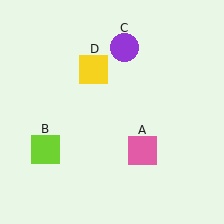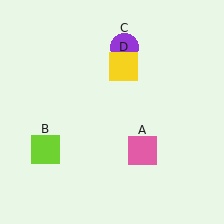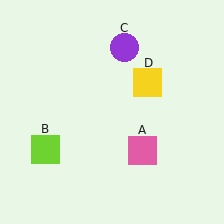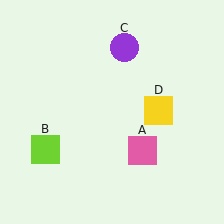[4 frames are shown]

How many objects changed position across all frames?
1 object changed position: yellow square (object D).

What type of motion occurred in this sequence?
The yellow square (object D) rotated clockwise around the center of the scene.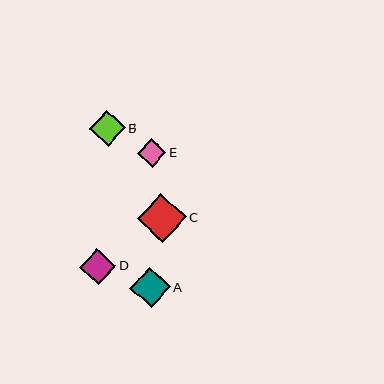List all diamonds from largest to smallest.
From largest to smallest: C, A, D, B, E.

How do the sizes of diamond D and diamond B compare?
Diamond D and diamond B are approximately the same size.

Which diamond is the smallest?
Diamond E is the smallest with a size of approximately 28 pixels.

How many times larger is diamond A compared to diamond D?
Diamond A is approximately 1.1 times the size of diamond D.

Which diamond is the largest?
Diamond C is the largest with a size of approximately 49 pixels.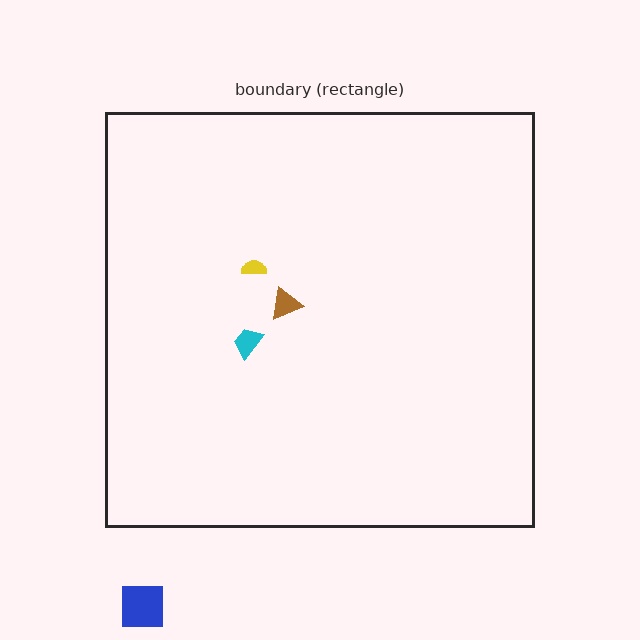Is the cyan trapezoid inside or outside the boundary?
Inside.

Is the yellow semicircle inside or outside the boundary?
Inside.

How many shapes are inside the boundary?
3 inside, 1 outside.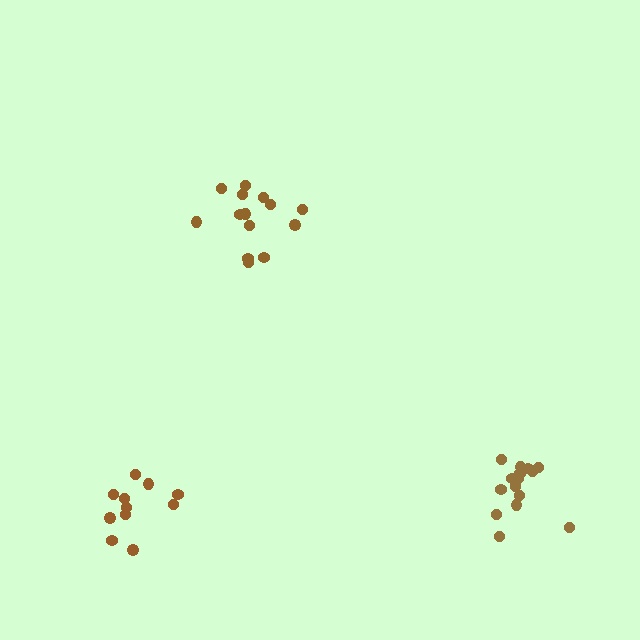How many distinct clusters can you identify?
There are 3 distinct clusters.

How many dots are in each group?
Group 1: 14 dots, Group 2: 16 dots, Group 3: 11 dots (41 total).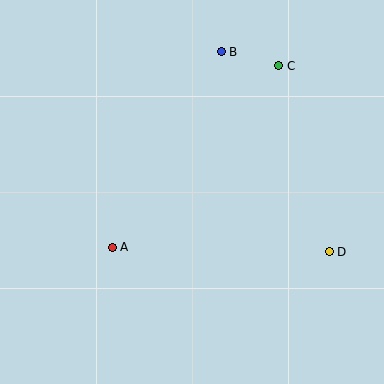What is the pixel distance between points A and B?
The distance between A and B is 224 pixels.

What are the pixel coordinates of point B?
Point B is at (221, 52).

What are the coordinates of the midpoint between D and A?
The midpoint between D and A is at (221, 250).